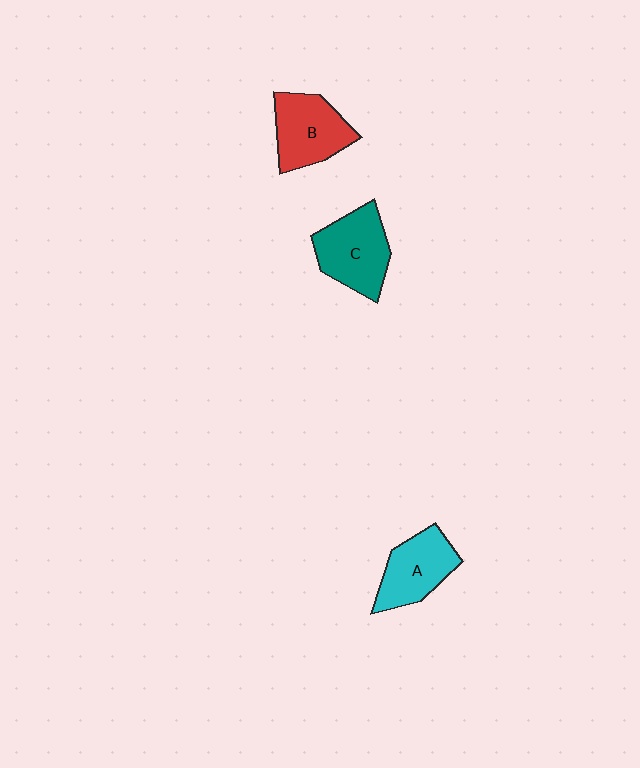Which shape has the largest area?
Shape C (teal).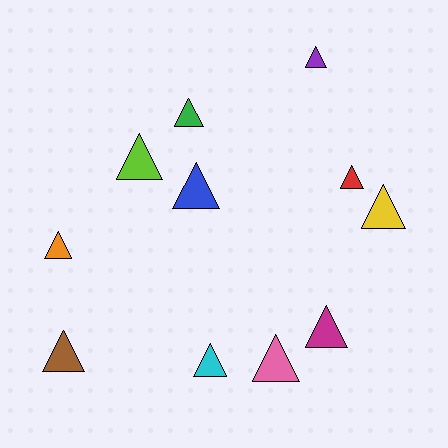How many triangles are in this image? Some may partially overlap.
There are 11 triangles.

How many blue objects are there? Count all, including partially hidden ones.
There is 1 blue object.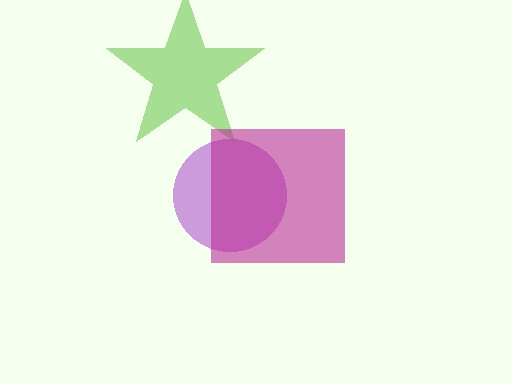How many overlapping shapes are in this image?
There are 3 overlapping shapes in the image.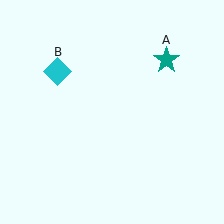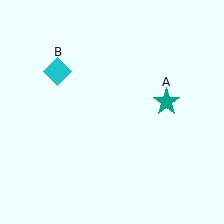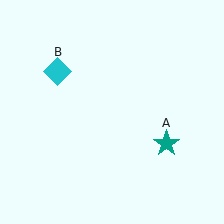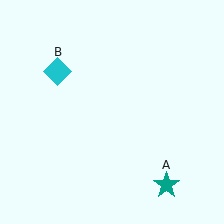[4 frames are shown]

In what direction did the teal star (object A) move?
The teal star (object A) moved down.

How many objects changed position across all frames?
1 object changed position: teal star (object A).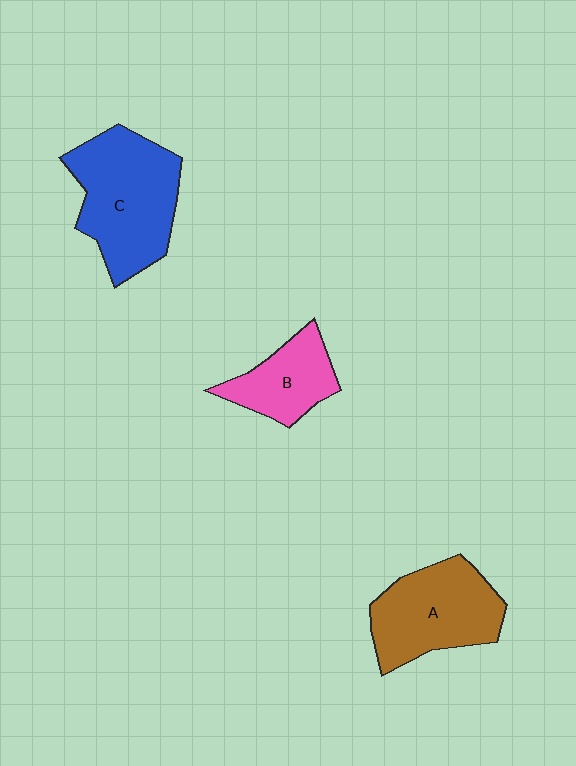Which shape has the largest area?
Shape C (blue).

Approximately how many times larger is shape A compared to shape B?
Approximately 1.5 times.